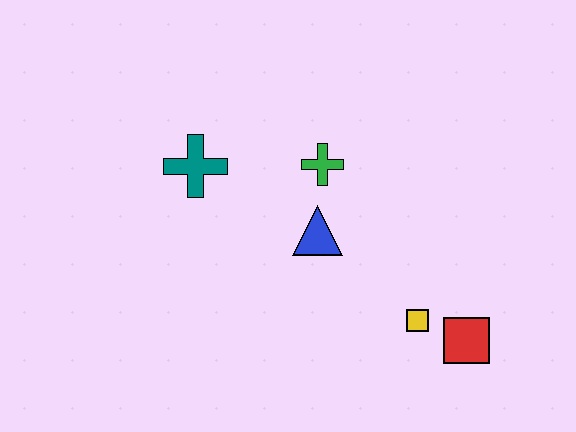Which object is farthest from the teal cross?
The red square is farthest from the teal cross.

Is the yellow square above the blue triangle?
No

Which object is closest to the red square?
The yellow square is closest to the red square.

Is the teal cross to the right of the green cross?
No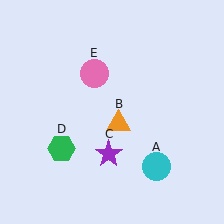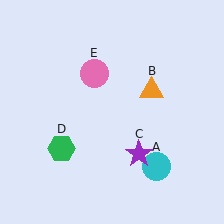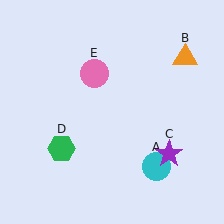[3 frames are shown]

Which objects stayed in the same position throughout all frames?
Cyan circle (object A) and green hexagon (object D) and pink circle (object E) remained stationary.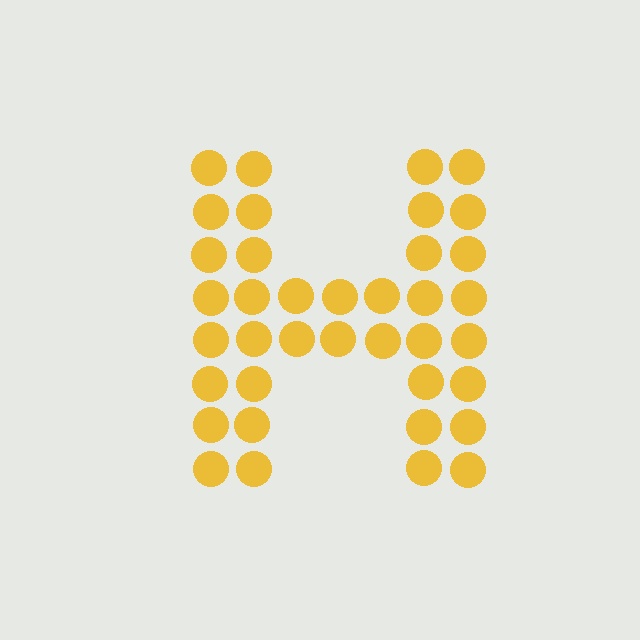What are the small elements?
The small elements are circles.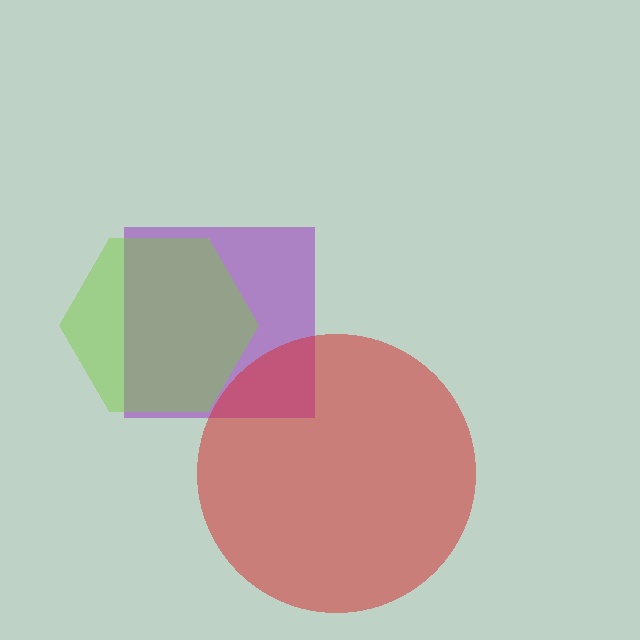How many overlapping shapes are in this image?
There are 3 overlapping shapes in the image.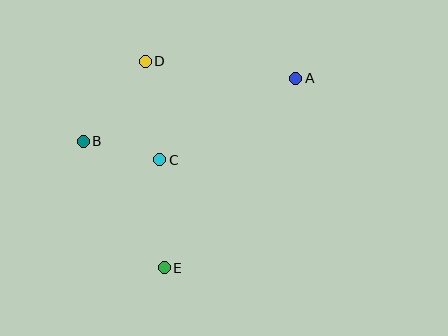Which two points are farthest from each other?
Points A and E are farthest from each other.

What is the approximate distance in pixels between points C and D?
The distance between C and D is approximately 100 pixels.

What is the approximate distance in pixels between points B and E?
The distance between B and E is approximately 150 pixels.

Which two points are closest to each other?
Points B and C are closest to each other.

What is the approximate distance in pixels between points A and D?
The distance between A and D is approximately 151 pixels.